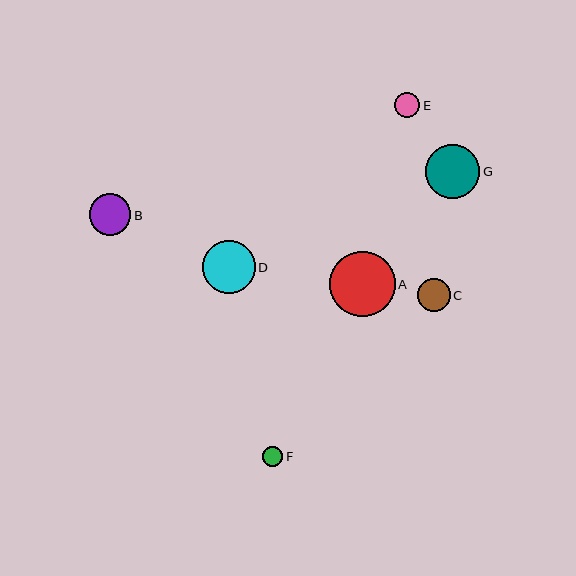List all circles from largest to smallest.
From largest to smallest: A, G, D, B, C, E, F.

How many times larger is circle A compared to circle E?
Circle A is approximately 2.6 times the size of circle E.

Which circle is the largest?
Circle A is the largest with a size of approximately 66 pixels.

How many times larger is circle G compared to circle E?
Circle G is approximately 2.1 times the size of circle E.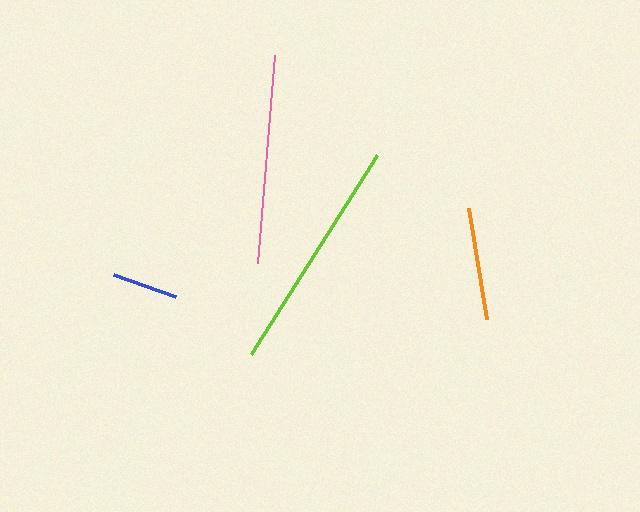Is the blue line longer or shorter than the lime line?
The lime line is longer than the blue line.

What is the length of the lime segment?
The lime segment is approximately 235 pixels long.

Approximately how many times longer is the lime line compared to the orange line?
The lime line is approximately 2.1 times the length of the orange line.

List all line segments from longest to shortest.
From longest to shortest: lime, pink, orange, blue.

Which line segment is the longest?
The lime line is the longest at approximately 235 pixels.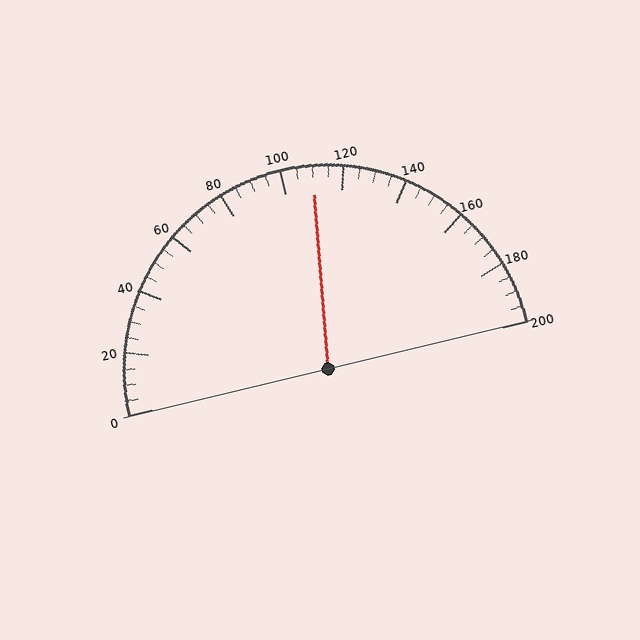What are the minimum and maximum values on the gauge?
The gauge ranges from 0 to 200.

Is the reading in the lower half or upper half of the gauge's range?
The reading is in the upper half of the range (0 to 200).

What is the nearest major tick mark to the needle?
The nearest major tick mark is 120.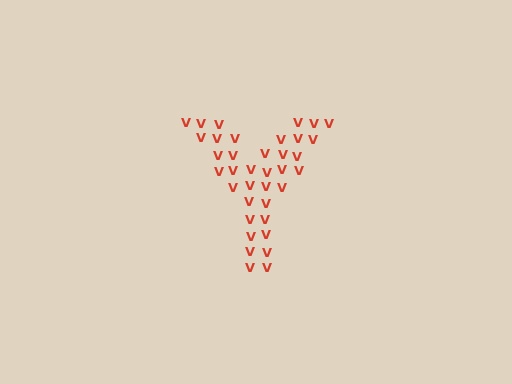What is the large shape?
The large shape is the letter Y.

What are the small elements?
The small elements are letter V's.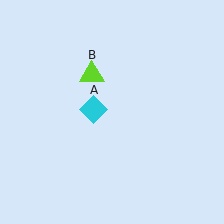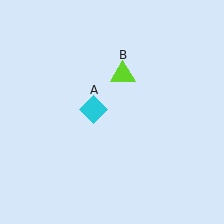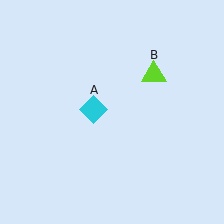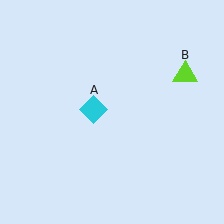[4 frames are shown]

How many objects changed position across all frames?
1 object changed position: lime triangle (object B).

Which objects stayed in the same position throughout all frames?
Cyan diamond (object A) remained stationary.